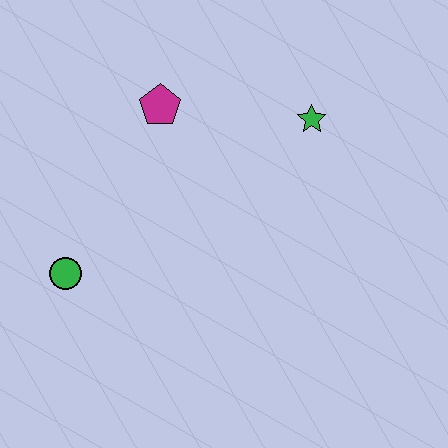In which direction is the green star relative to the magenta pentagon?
The green star is to the right of the magenta pentagon.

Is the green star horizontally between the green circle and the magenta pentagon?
No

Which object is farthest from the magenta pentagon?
The green circle is farthest from the magenta pentagon.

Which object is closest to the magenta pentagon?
The green star is closest to the magenta pentagon.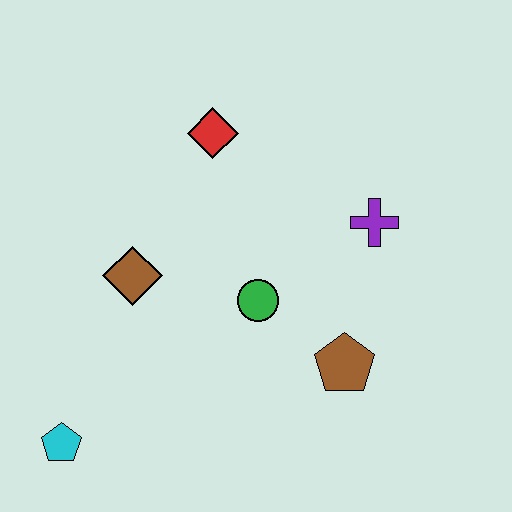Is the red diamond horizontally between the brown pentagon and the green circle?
No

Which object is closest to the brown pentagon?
The green circle is closest to the brown pentagon.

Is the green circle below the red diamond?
Yes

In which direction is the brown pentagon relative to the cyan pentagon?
The brown pentagon is to the right of the cyan pentagon.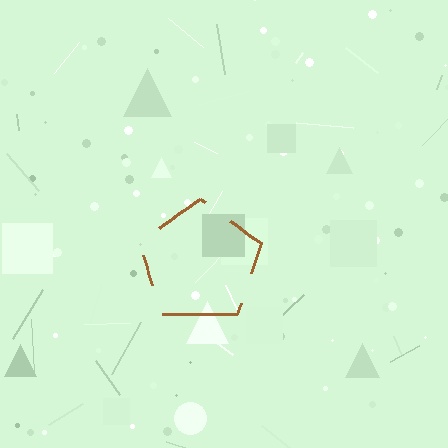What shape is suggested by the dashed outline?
The dashed outline suggests a pentagon.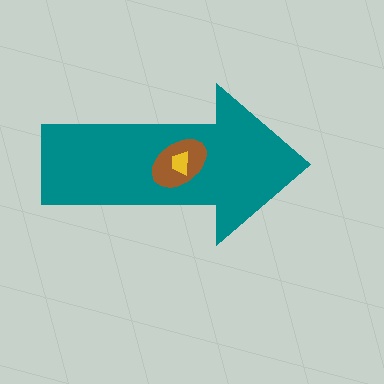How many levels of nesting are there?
3.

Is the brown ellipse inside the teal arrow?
Yes.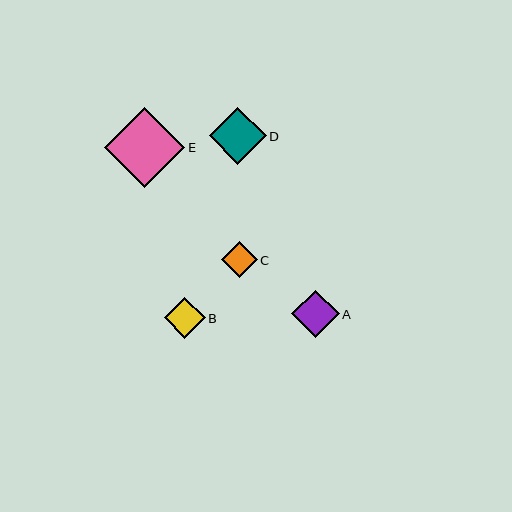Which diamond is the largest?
Diamond E is the largest with a size of approximately 80 pixels.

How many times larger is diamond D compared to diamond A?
Diamond D is approximately 1.2 times the size of diamond A.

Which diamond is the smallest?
Diamond C is the smallest with a size of approximately 35 pixels.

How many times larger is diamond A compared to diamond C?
Diamond A is approximately 1.4 times the size of diamond C.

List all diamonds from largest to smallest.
From largest to smallest: E, D, A, B, C.